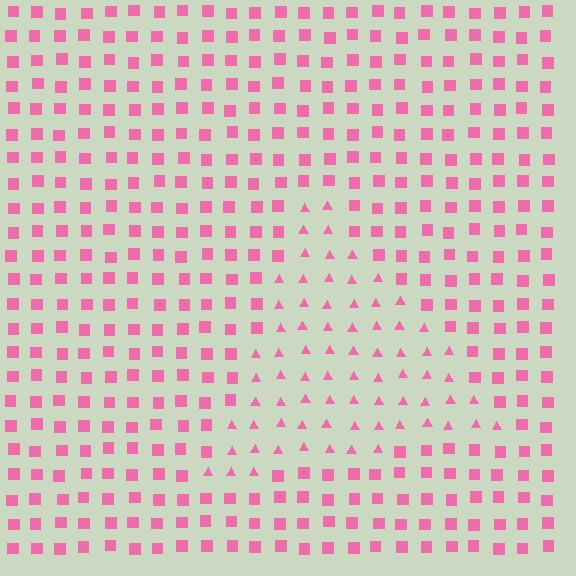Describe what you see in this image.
The image is filled with small pink elements arranged in a uniform grid. A triangle-shaped region contains triangles, while the surrounding area contains squares. The boundary is defined purely by the change in element shape.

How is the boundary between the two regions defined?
The boundary is defined by a change in element shape: triangles inside vs. squares outside. All elements share the same color and spacing.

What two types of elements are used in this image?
The image uses triangles inside the triangle region and squares outside it.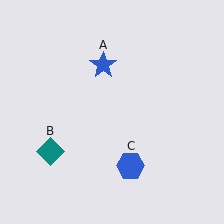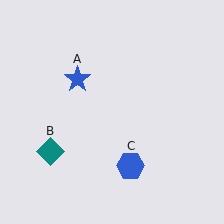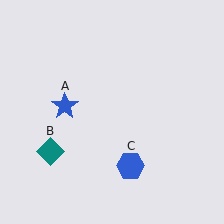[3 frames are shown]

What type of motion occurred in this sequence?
The blue star (object A) rotated counterclockwise around the center of the scene.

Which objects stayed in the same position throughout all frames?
Teal diamond (object B) and blue hexagon (object C) remained stationary.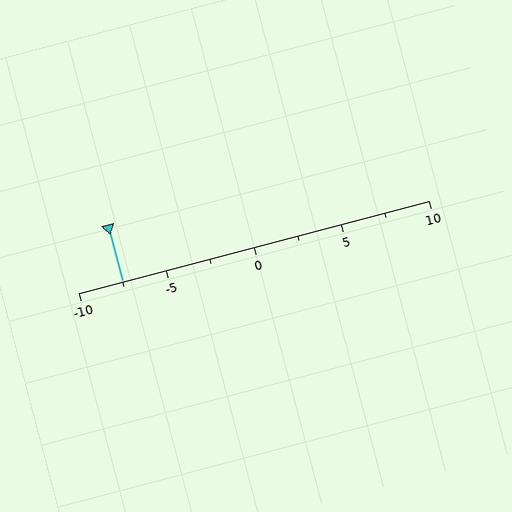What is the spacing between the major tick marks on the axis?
The major ticks are spaced 5 apart.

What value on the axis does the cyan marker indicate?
The marker indicates approximately -7.5.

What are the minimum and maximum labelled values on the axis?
The axis runs from -10 to 10.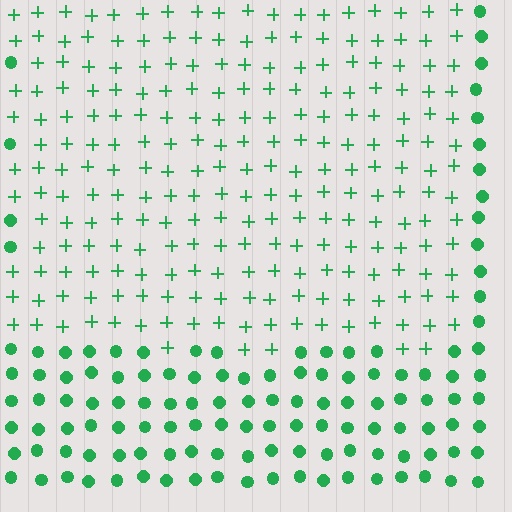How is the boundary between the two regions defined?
The boundary is defined by a change in element shape: plus signs inside vs. circles outside. All elements share the same color and spacing.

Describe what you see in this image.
The image is filled with small green elements arranged in a uniform grid. A rectangle-shaped region contains plus signs, while the surrounding area contains circles. The boundary is defined purely by the change in element shape.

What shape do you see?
I see a rectangle.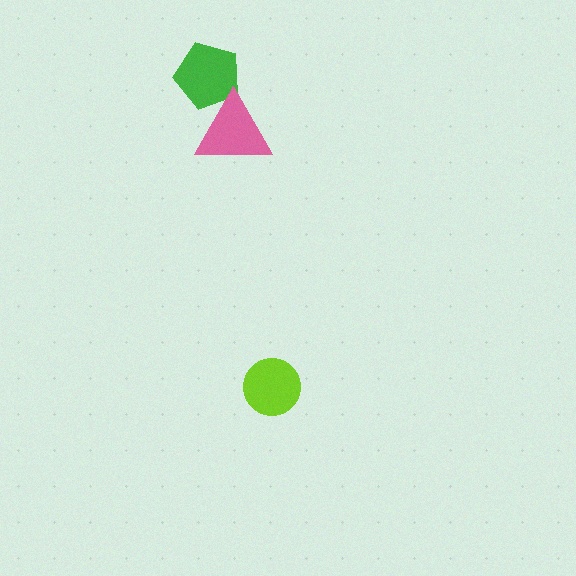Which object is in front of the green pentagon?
The pink triangle is in front of the green pentagon.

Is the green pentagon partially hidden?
Yes, it is partially covered by another shape.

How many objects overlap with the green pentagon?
1 object overlaps with the green pentagon.